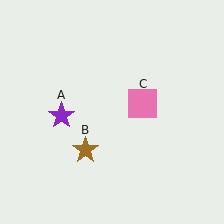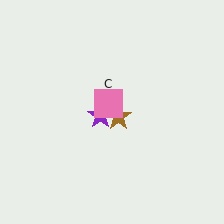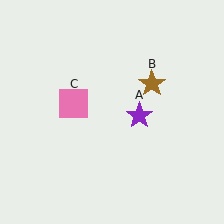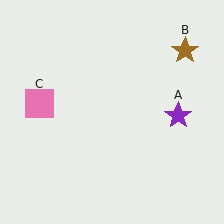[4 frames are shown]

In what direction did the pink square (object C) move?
The pink square (object C) moved left.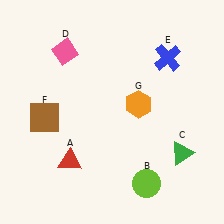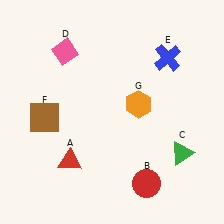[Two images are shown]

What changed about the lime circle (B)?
In Image 1, B is lime. In Image 2, it changed to red.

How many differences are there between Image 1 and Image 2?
There is 1 difference between the two images.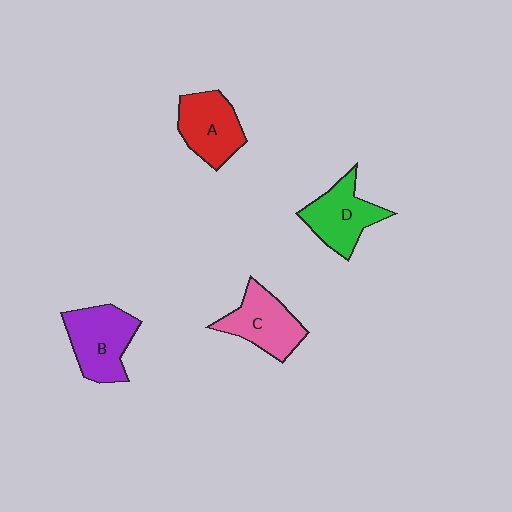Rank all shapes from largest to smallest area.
From largest to smallest: B (purple), C (pink), D (green), A (red).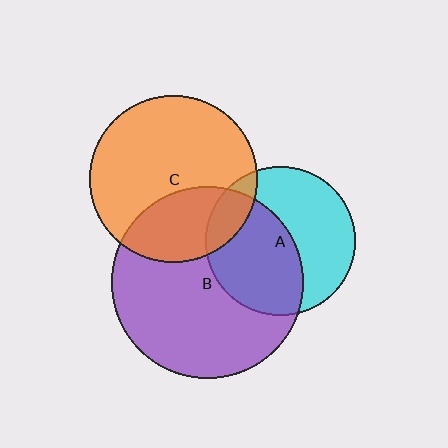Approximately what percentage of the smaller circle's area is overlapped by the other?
Approximately 15%.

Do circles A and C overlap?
Yes.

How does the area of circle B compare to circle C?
Approximately 1.3 times.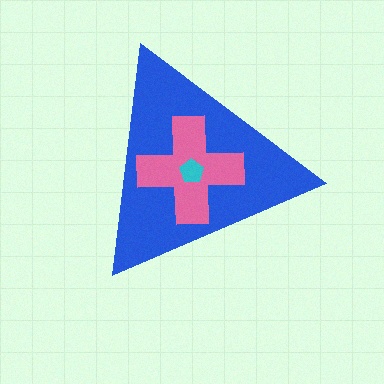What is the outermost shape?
The blue triangle.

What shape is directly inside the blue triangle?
The pink cross.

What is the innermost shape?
The cyan pentagon.